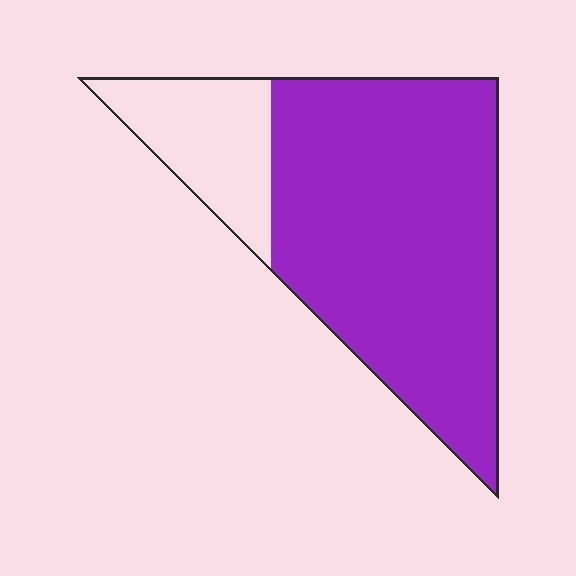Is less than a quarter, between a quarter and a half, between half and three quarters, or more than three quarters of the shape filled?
More than three quarters.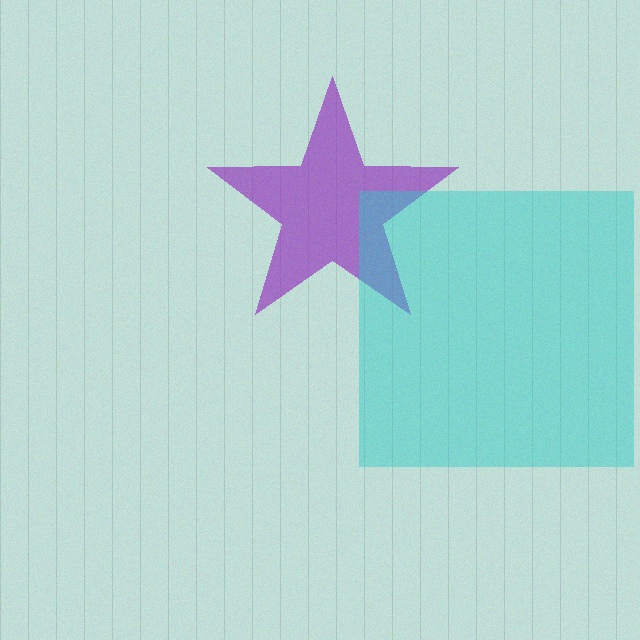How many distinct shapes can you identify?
There are 2 distinct shapes: a purple star, a cyan square.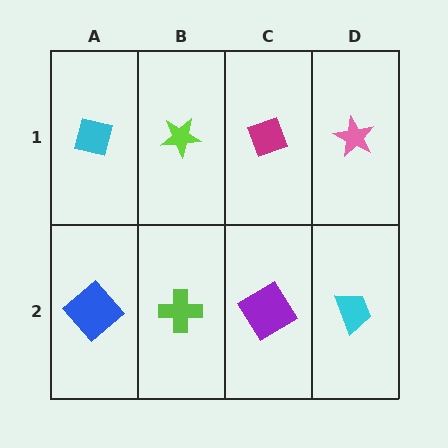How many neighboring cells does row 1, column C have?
3.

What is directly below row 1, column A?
A blue diamond.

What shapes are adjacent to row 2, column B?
A lime star (row 1, column B), a blue diamond (row 2, column A), a purple diamond (row 2, column C).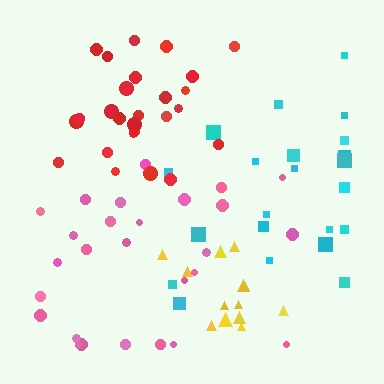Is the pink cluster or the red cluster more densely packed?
Red.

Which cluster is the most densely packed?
Yellow.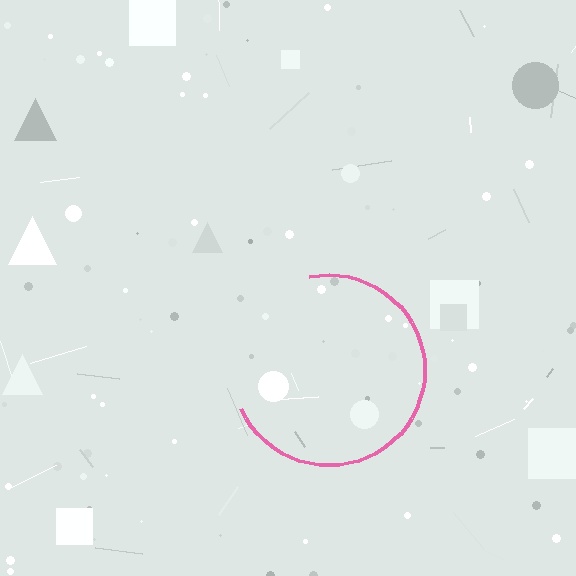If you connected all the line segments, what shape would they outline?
They would outline a circle.